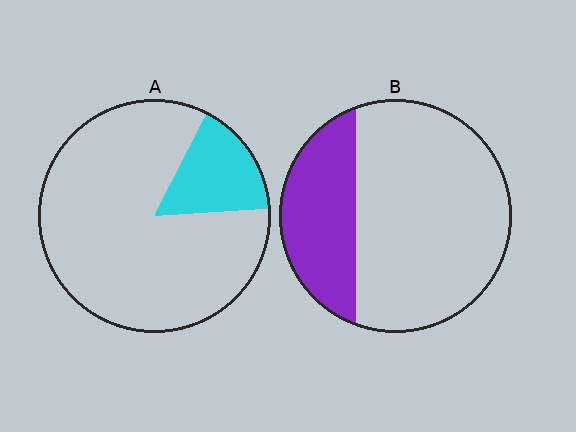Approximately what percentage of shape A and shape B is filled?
A is approximately 15% and B is approximately 30%.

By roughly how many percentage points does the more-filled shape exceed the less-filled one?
By roughly 10 percentage points (B over A).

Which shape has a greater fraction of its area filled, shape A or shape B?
Shape B.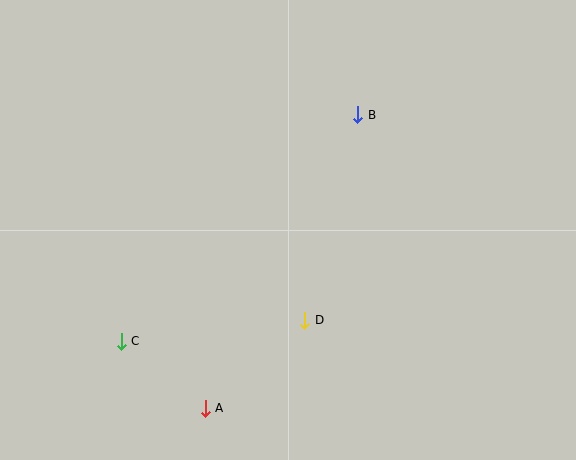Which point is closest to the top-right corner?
Point B is closest to the top-right corner.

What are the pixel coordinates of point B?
Point B is at (358, 115).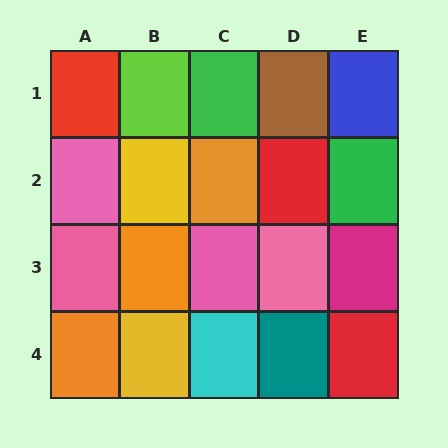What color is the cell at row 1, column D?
Brown.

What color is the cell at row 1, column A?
Red.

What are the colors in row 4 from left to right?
Orange, yellow, cyan, teal, red.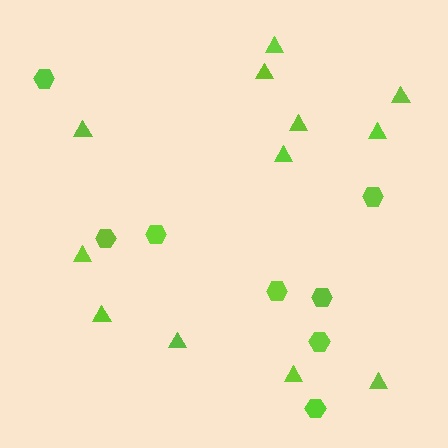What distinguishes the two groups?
There are 2 groups: one group of triangles (12) and one group of hexagons (8).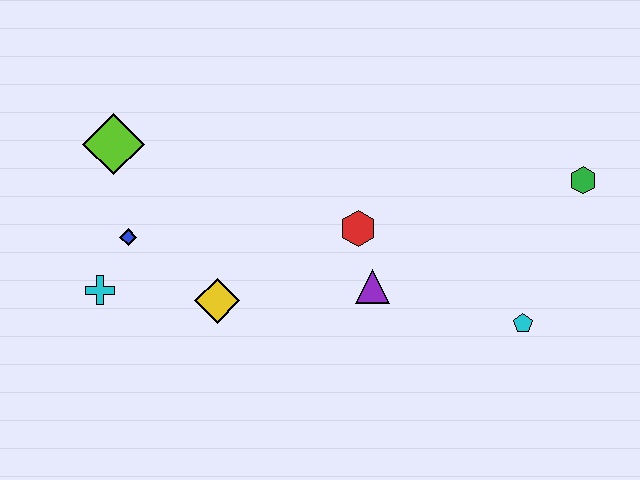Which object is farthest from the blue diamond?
The green hexagon is farthest from the blue diamond.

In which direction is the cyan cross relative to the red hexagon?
The cyan cross is to the left of the red hexagon.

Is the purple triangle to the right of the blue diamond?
Yes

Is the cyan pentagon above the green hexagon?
No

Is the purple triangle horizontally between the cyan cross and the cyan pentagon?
Yes